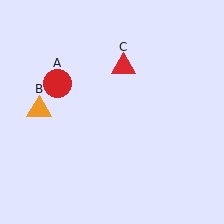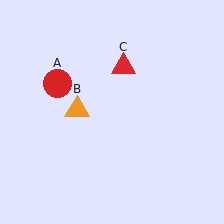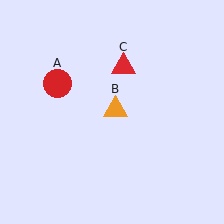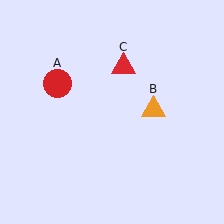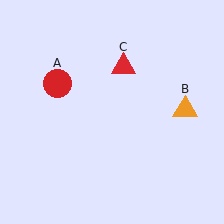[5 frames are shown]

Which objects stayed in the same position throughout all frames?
Red circle (object A) and red triangle (object C) remained stationary.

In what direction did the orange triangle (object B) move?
The orange triangle (object B) moved right.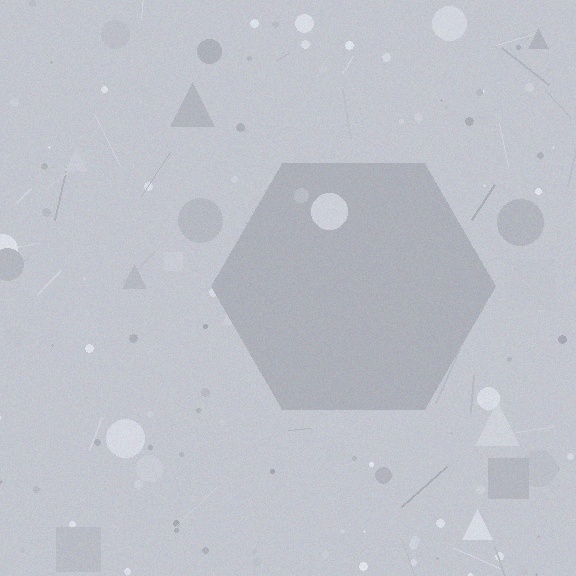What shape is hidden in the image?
A hexagon is hidden in the image.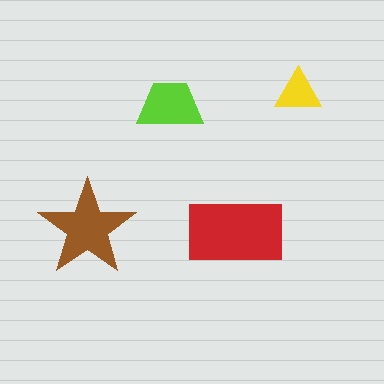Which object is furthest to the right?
The yellow triangle is rightmost.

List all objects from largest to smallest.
The red rectangle, the brown star, the lime trapezoid, the yellow triangle.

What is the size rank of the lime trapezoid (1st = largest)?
3rd.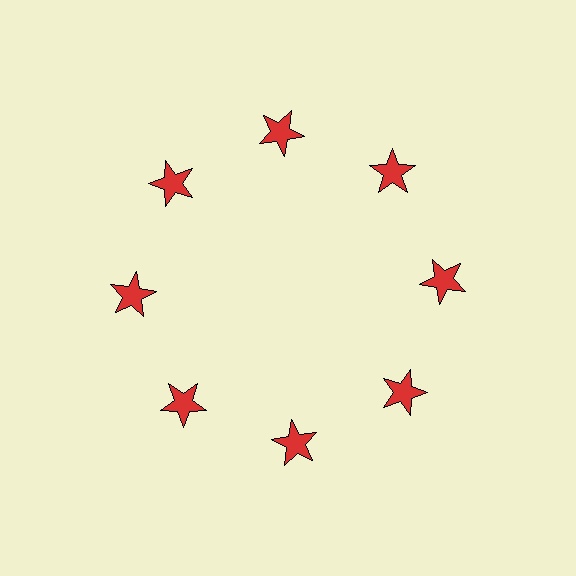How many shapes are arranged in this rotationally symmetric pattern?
There are 8 shapes, arranged in 8 groups of 1.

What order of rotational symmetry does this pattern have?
This pattern has 8-fold rotational symmetry.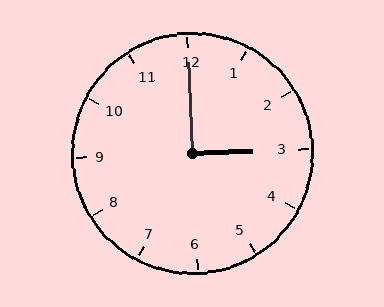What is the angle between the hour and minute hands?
Approximately 90 degrees.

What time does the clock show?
3:00.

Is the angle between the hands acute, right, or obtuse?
It is right.